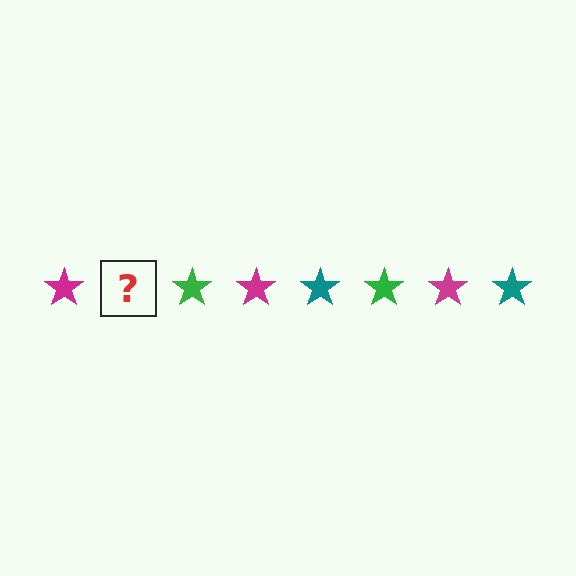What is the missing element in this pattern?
The missing element is a teal star.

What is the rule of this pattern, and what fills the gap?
The rule is that the pattern cycles through magenta, teal, green stars. The gap should be filled with a teal star.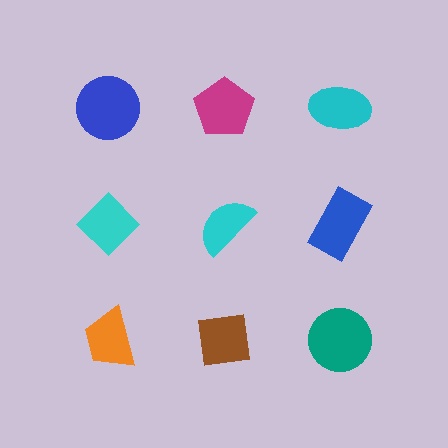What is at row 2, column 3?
A blue rectangle.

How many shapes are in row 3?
3 shapes.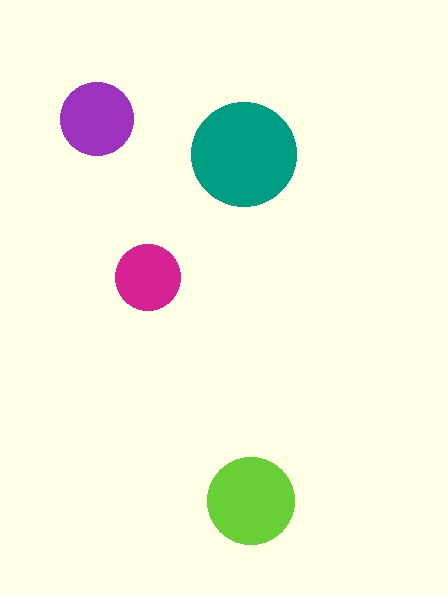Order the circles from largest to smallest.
the teal one, the lime one, the purple one, the magenta one.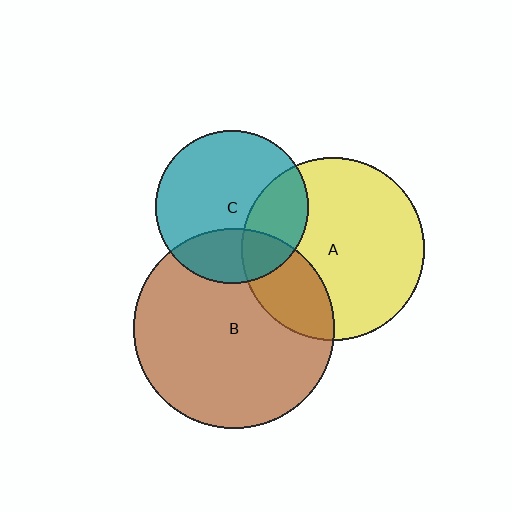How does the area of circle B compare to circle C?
Approximately 1.7 times.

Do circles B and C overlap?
Yes.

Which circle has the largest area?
Circle B (brown).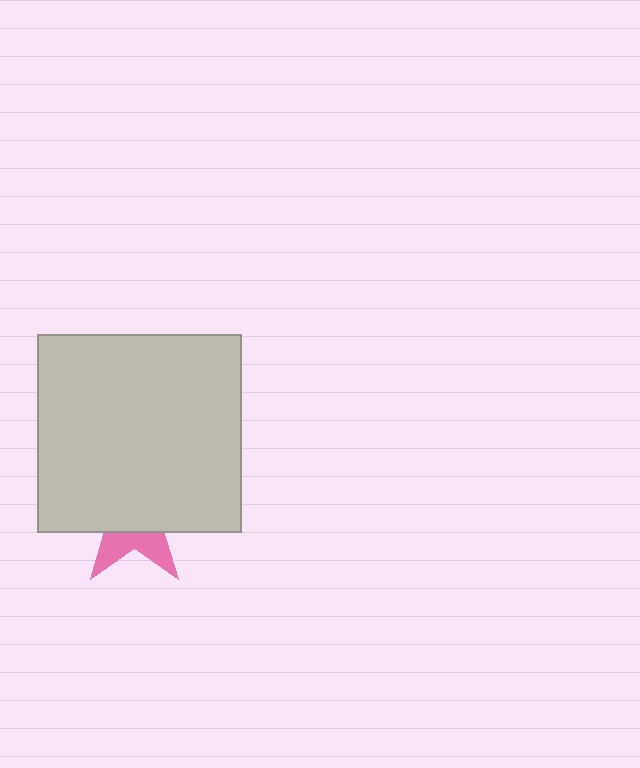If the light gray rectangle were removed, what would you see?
You would see the complete pink star.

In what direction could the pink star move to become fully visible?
The pink star could move down. That would shift it out from behind the light gray rectangle entirely.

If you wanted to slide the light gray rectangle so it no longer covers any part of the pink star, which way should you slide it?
Slide it up — that is the most direct way to separate the two shapes.